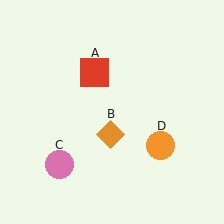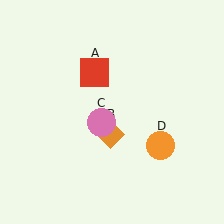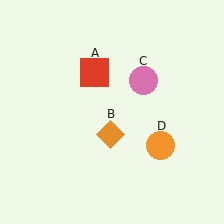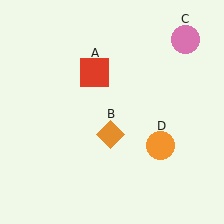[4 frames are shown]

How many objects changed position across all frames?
1 object changed position: pink circle (object C).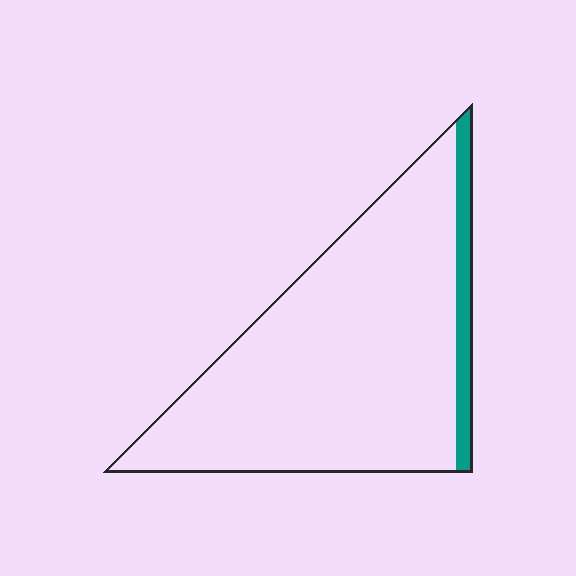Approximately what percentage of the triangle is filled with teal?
Approximately 10%.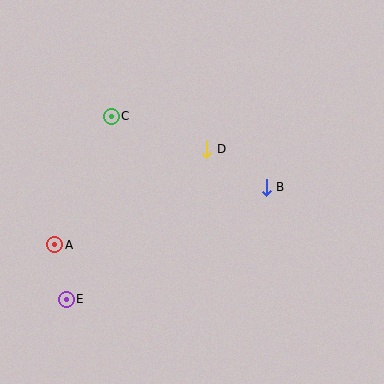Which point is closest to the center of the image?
Point D at (207, 149) is closest to the center.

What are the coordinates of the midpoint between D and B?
The midpoint between D and B is at (237, 168).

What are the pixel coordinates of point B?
Point B is at (266, 187).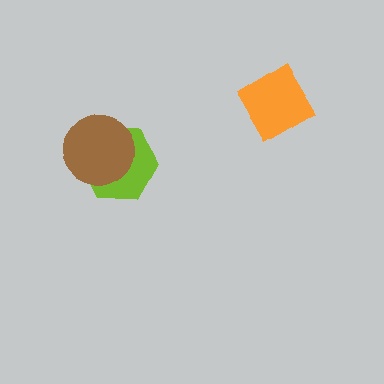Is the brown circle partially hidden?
No, no other shape covers it.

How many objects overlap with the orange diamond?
0 objects overlap with the orange diamond.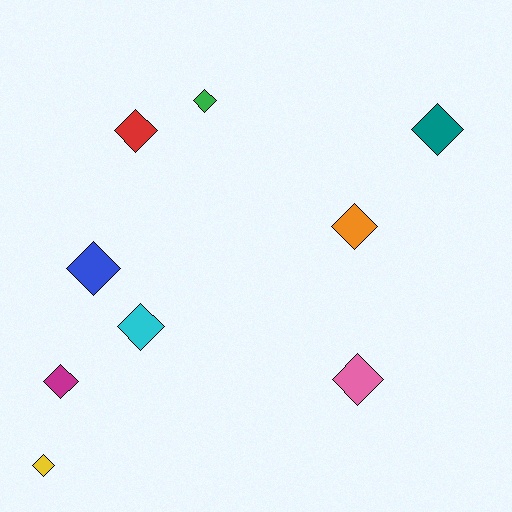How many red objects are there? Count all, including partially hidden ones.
There is 1 red object.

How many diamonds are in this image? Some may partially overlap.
There are 9 diamonds.